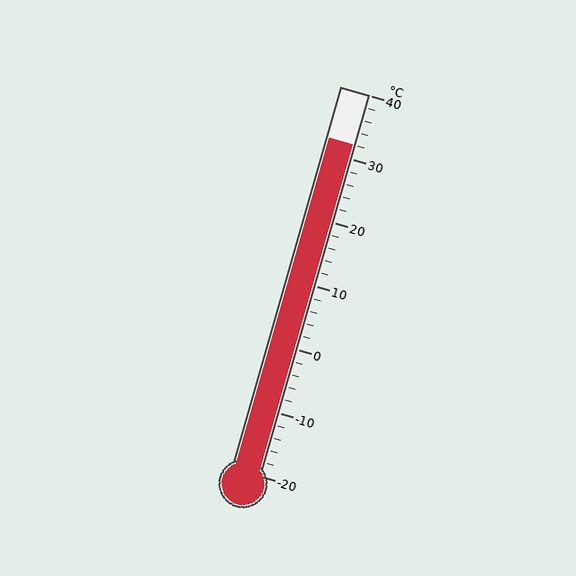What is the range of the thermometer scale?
The thermometer scale ranges from -20°C to 40°C.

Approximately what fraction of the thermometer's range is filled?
The thermometer is filled to approximately 85% of its range.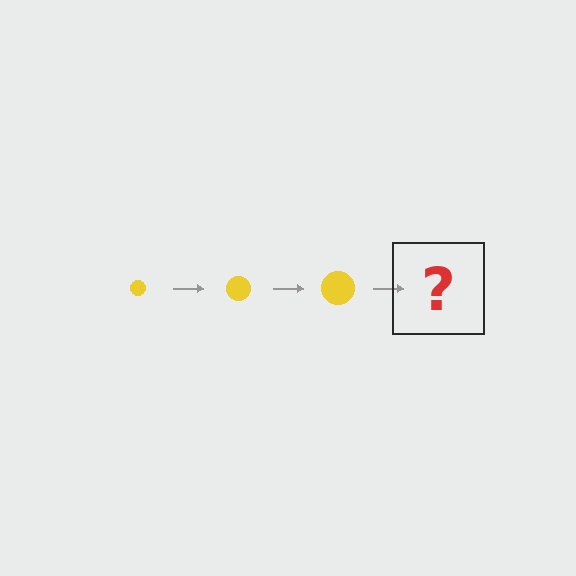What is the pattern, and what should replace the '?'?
The pattern is that the circle gets progressively larger each step. The '?' should be a yellow circle, larger than the previous one.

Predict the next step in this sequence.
The next step is a yellow circle, larger than the previous one.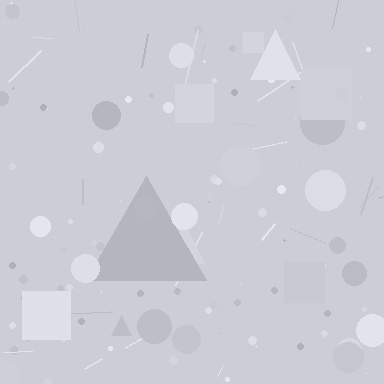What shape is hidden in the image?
A triangle is hidden in the image.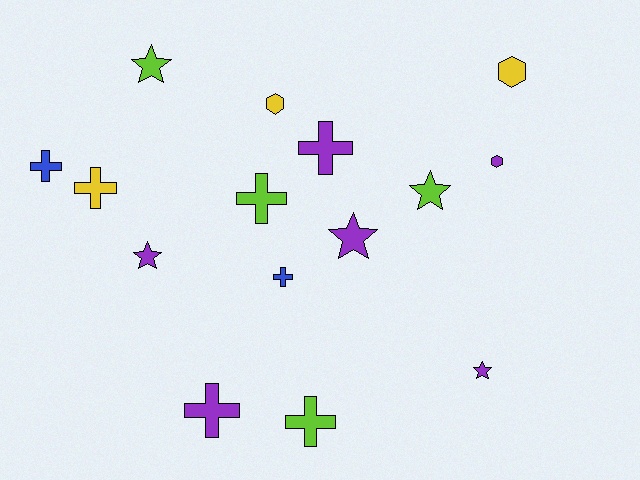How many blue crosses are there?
There are 2 blue crosses.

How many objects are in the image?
There are 15 objects.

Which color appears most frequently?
Purple, with 6 objects.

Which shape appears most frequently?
Cross, with 7 objects.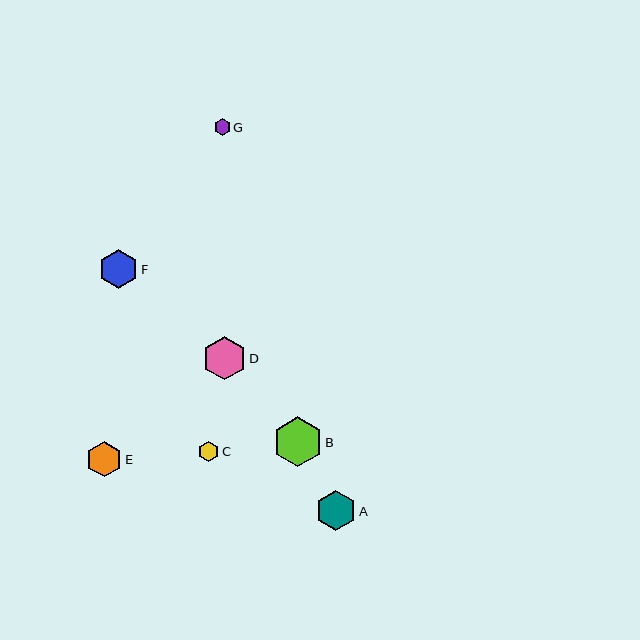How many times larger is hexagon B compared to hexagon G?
Hexagon B is approximately 3.0 times the size of hexagon G.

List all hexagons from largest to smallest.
From largest to smallest: B, D, A, F, E, C, G.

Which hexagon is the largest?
Hexagon B is the largest with a size of approximately 50 pixels.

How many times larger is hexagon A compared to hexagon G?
Hexagon A is approximately 2.5 times the size of hexagon G.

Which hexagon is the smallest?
Hexagon G is the smallest with a size of approximately 16 pixels.